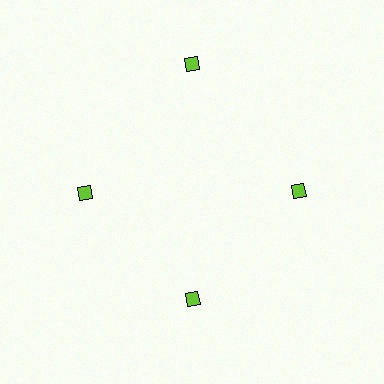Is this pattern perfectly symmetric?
No. The 4 lime diamonds are arranged in a ring, but one element near the 12 o'clock position is pushed outward from the center, breaking the 4-fold rotational symmetry.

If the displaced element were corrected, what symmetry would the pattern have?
It would have 4-fold rotational symmetry — the pattern would map onto itself every 90 degrees.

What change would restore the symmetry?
The symmetry would be restored by moving it inward, back onto the ring so that all 4 diamonds sit at equal angles and equal distance from the center.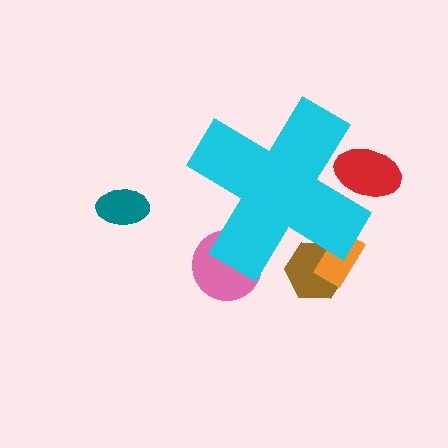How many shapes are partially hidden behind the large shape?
5 shapes are partially hidden.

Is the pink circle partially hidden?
Yes, the pink circle is partially hidden behind the cyan cross.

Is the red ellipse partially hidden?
Yes, the red ellipse is partially hidden behind the cyan cross.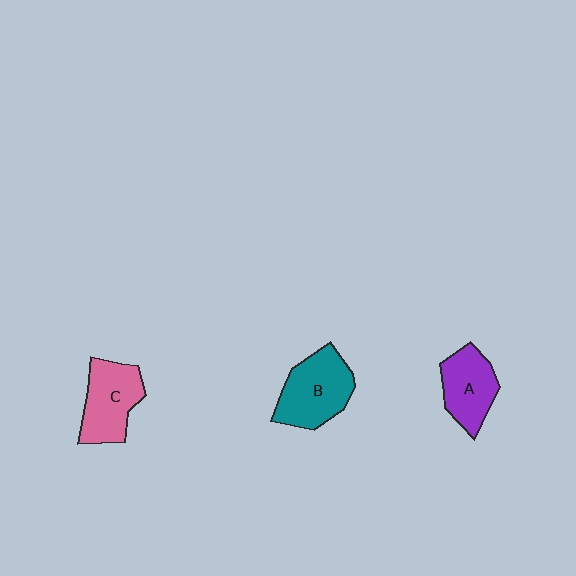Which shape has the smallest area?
Shape A (purple).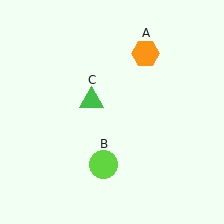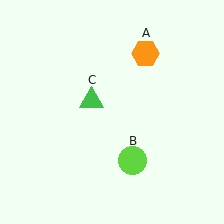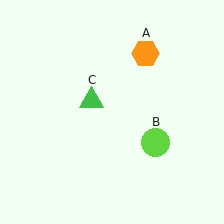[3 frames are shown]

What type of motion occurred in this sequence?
The lime circle (object B) rotated counterclockwise around the center of the scene.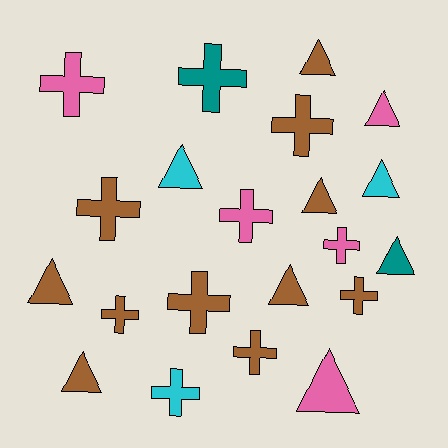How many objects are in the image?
There are 21 objects.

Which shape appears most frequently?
Cross, with 11 objects.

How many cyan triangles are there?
There are 2 cyan triangles.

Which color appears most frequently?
Brown, with 11 objects.